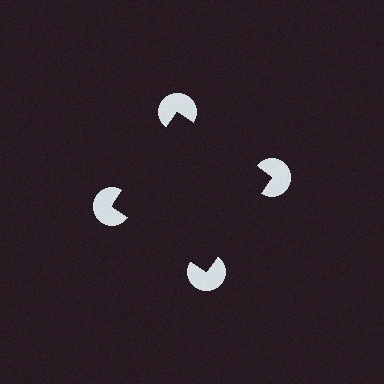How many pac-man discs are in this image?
There are 4 — one at each vertex of the illusory square.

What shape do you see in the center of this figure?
An illusory square — its edges are inferred from the aligned wedge cuts in the pac-man discs, not physically drawn.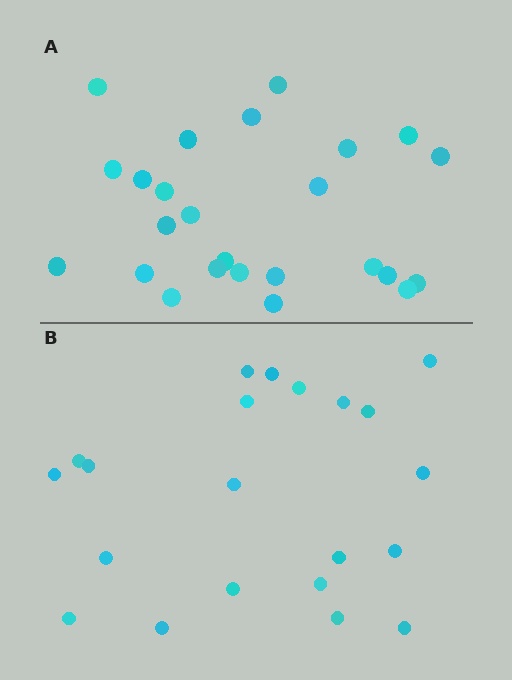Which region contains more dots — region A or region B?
Region A (the top region) has more dots.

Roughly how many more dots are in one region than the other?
Region A has about 4 more dots than region B.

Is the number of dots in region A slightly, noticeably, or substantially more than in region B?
Region A has only slightly more — the two regions are fairly close. The ratio is roughly 1.2 to 1.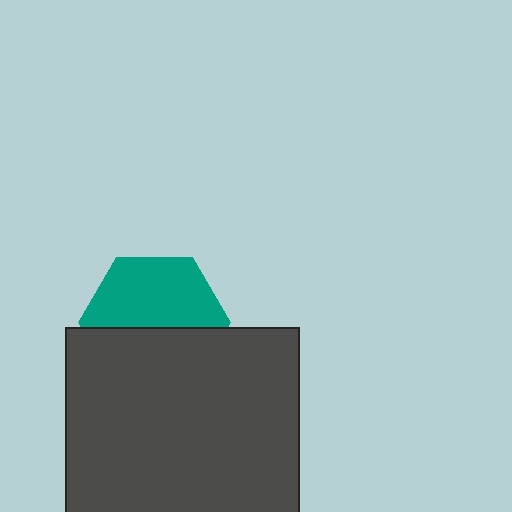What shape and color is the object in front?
The object in front is a dark gray square.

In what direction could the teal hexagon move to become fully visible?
The teal hexagon could move up. That would shift it out from behind the dark gray square entirely.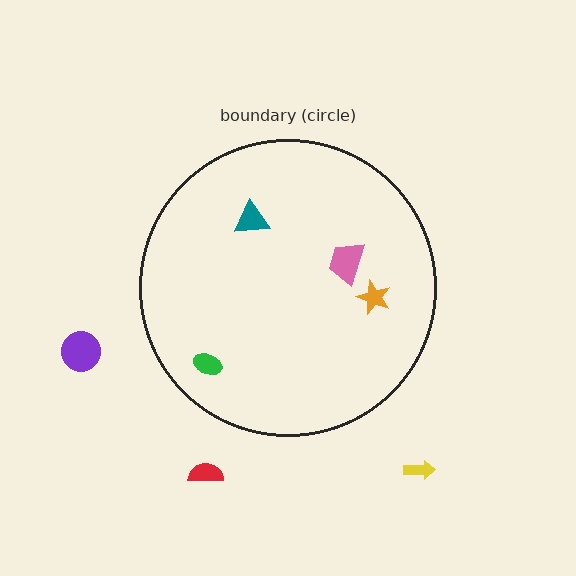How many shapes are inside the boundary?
4 inside, 3 outside.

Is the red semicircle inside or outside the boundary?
Outside.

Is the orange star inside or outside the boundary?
Inside.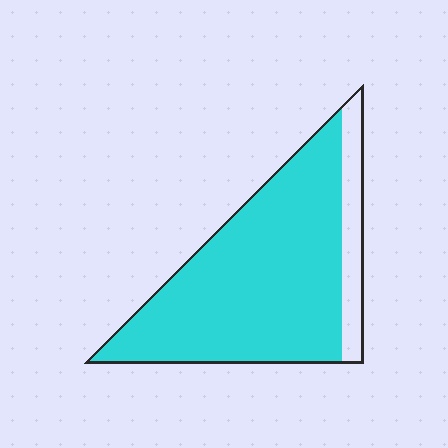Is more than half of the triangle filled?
Yes.